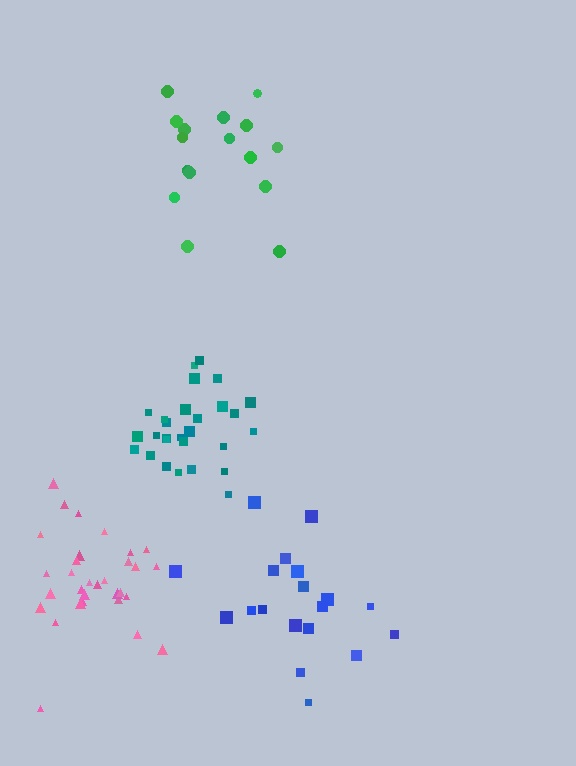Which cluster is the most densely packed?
Teal.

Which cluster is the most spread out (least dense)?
Blue.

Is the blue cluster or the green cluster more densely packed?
Green.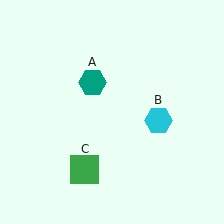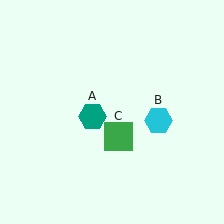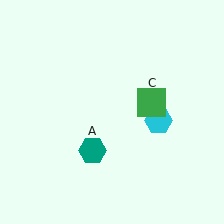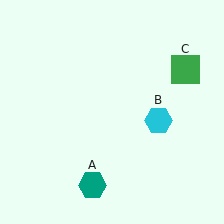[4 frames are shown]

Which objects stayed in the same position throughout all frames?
Cyan hexagon (object B) remained stationary.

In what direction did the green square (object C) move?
The green square (object C) moved up and to the right.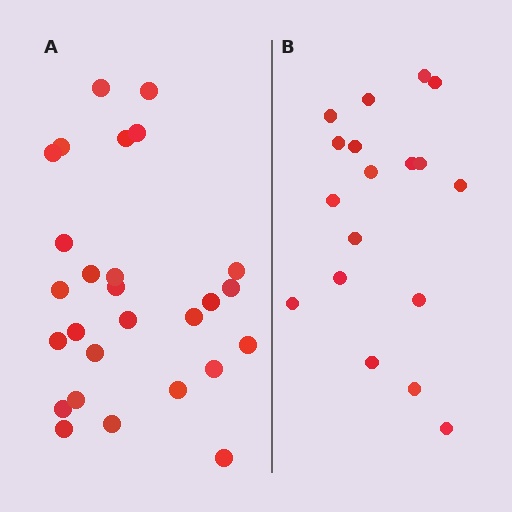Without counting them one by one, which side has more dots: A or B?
Region A (the left region) has more dots.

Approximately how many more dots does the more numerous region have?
Region A has roughly 8 or so more dots than region B.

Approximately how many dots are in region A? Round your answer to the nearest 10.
About 30 dots. (The exact count is 27, which rounds to 30.)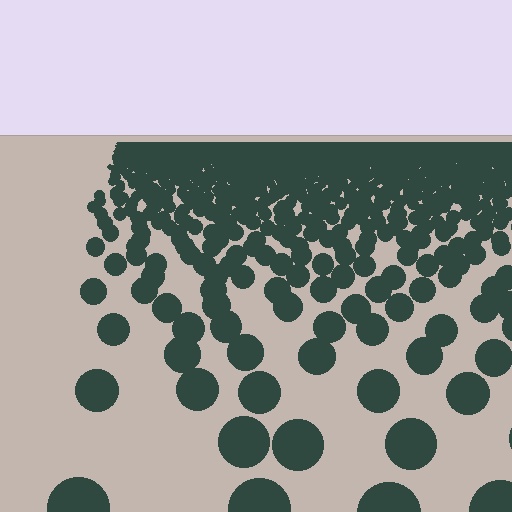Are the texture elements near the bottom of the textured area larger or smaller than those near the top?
Larger. Near the bottom, elements are closer to the viewer and appear at a bigger on-screen size.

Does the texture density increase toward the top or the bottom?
Density increases toward the top.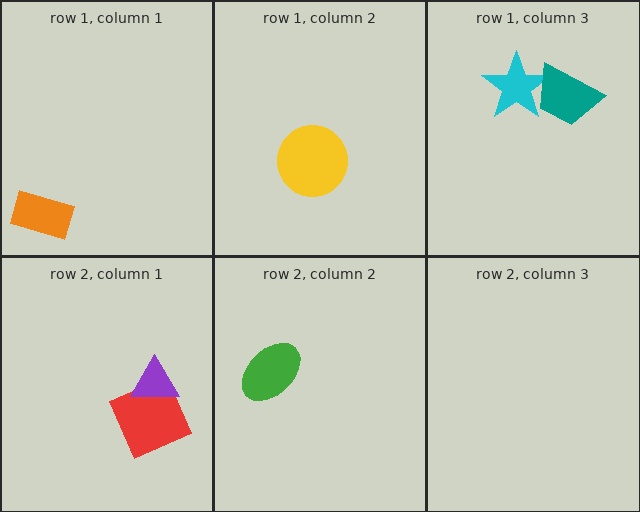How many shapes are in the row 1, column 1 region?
1.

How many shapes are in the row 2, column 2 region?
1.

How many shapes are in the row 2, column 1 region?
2.